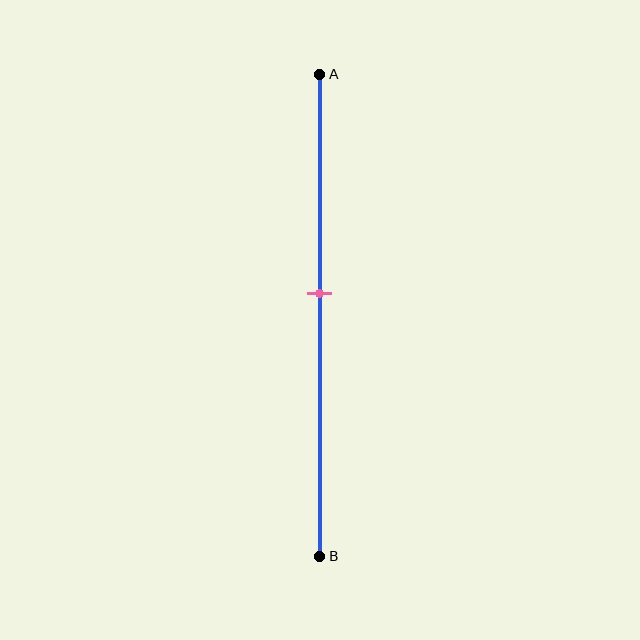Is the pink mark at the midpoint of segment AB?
No, the mark is at about 45% from A, not at the 50% midpoint.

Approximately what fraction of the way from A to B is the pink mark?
The pink mark is approximately 45% of the way from A to B.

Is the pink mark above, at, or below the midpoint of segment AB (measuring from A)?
The pink mark is above the midpoint of segment AB.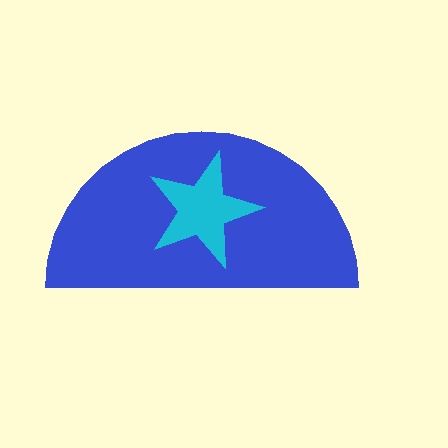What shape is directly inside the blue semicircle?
The cyan star.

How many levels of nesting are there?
2.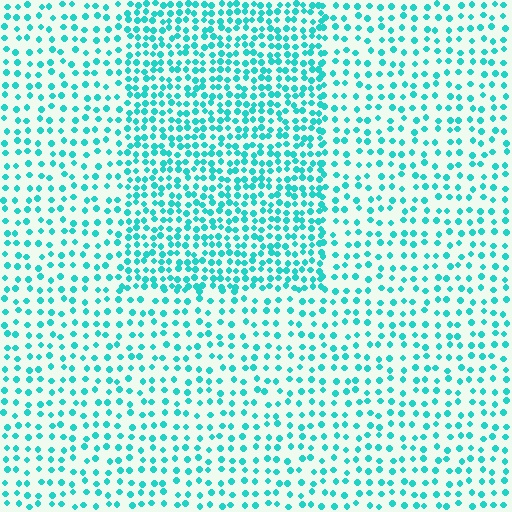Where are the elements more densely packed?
The elements are more densely packed inside the rectangle boundary.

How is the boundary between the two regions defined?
The boundary is defined by a change in element density (approximately 1.9x ratio). All elements are the same color, size, and shape.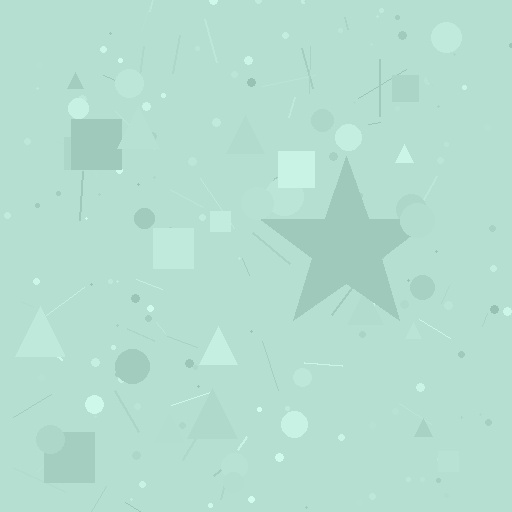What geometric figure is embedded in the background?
A star is embedded in the background.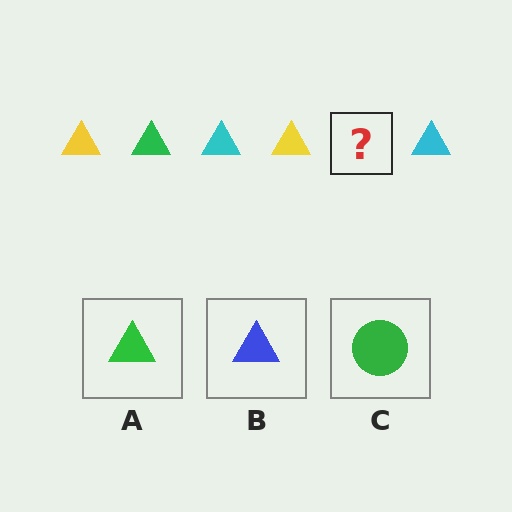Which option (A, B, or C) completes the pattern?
A.